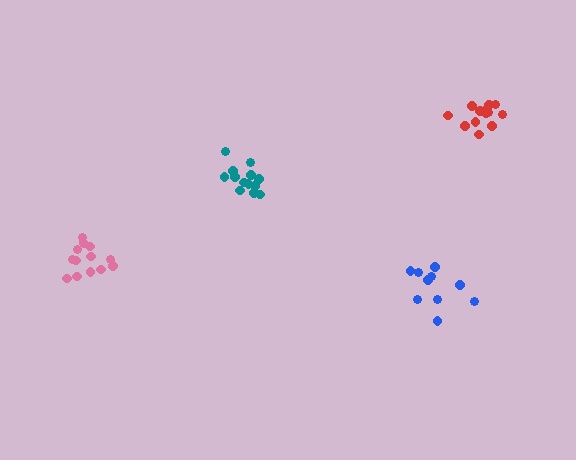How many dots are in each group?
Group 1: 13 dots, Group 2: 13 dots, Group 3: 11 dots, Group 4: 13 dots (50 total).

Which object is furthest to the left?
The pink cluster is leftmost.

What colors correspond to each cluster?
The clusters are colored: red, teal, blue, pink.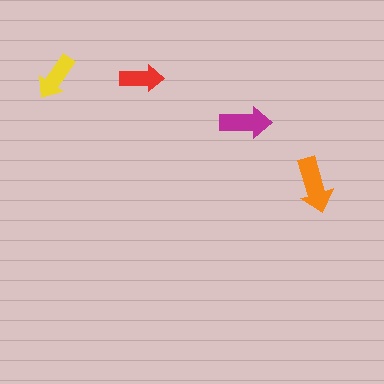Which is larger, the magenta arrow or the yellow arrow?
The magenta one.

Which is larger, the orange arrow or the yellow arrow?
The orange one.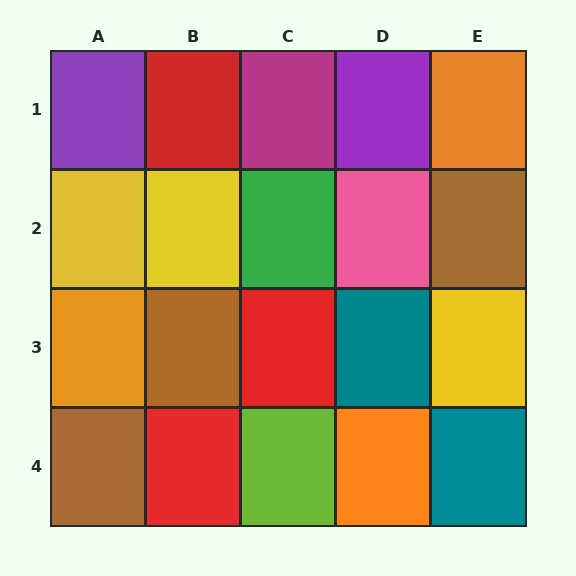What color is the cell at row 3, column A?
Orange.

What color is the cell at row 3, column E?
Yellow.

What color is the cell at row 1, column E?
Orange.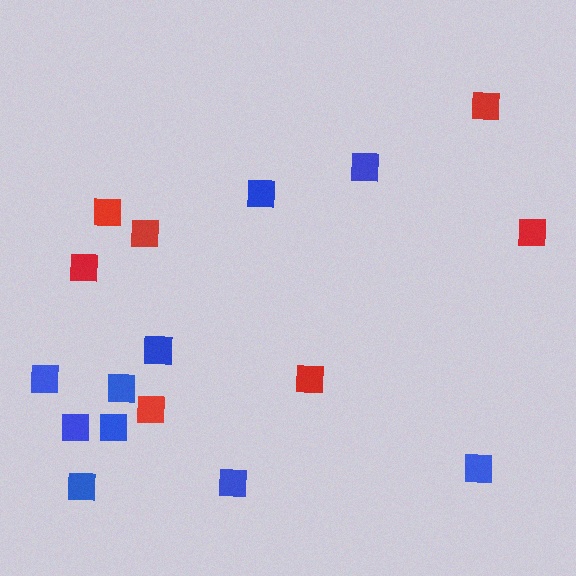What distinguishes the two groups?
There are 2 groups: one group of red squares (7) and one group of blue squares (10).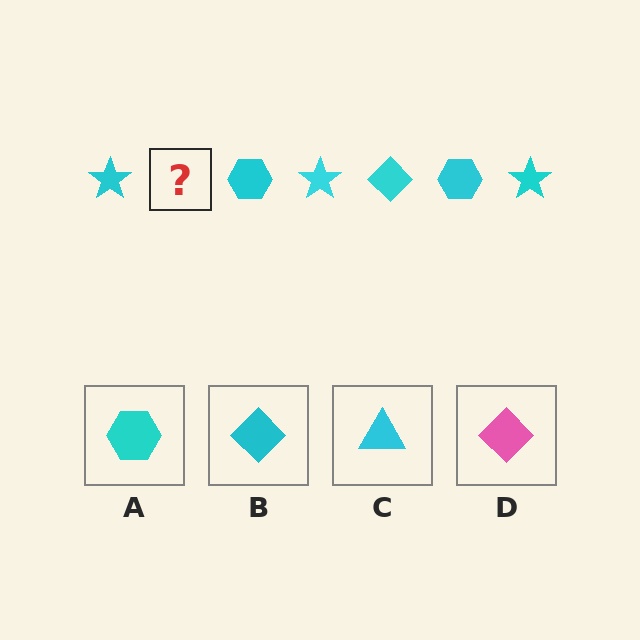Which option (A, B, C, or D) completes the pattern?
B.